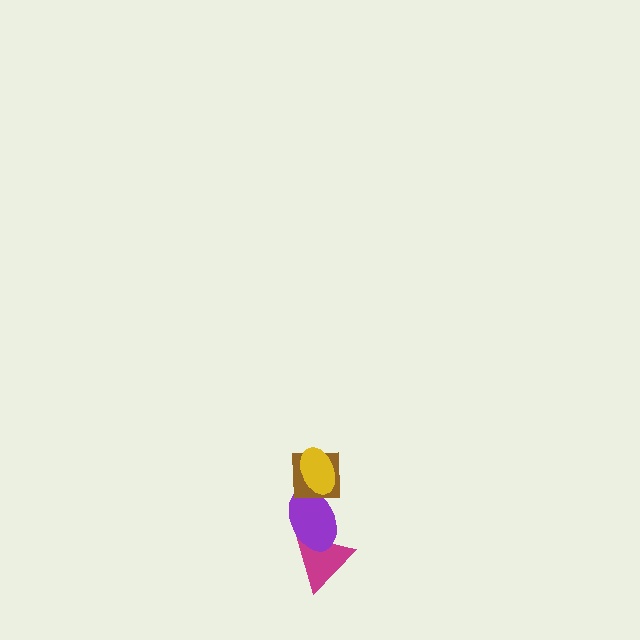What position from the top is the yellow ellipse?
The yellow ellipse is 1st from the top.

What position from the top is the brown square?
The brown square is 2nd from the top.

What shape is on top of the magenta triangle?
The purple ellipse is on top of the magenta triangle.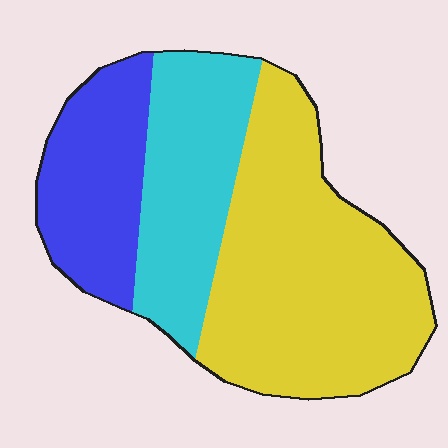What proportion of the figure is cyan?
Cyan covers roughly 25% of the figure.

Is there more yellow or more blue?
Yellow.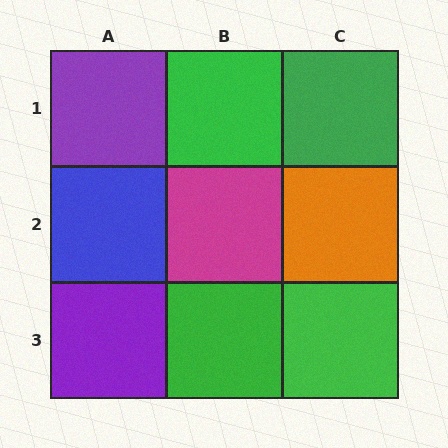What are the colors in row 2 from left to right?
Blue, magenta, orange.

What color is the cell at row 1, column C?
Green.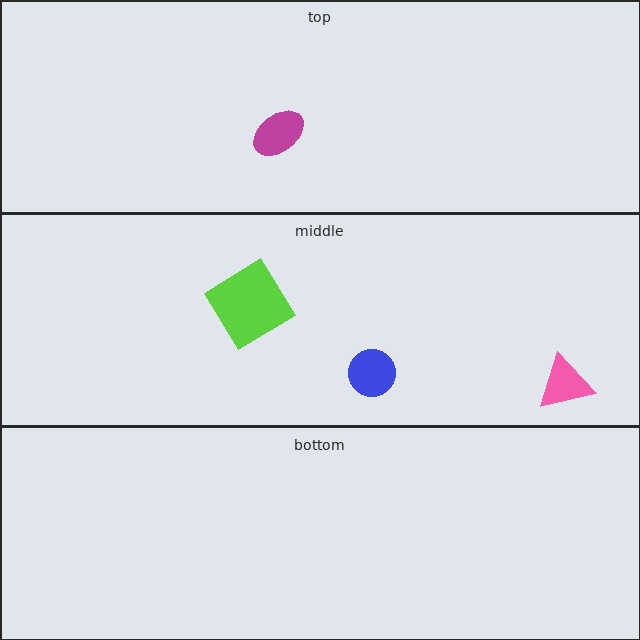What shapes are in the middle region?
The lime diamond, the pink triangle, the blue circle.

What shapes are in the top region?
The magenta ellipse.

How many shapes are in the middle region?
3.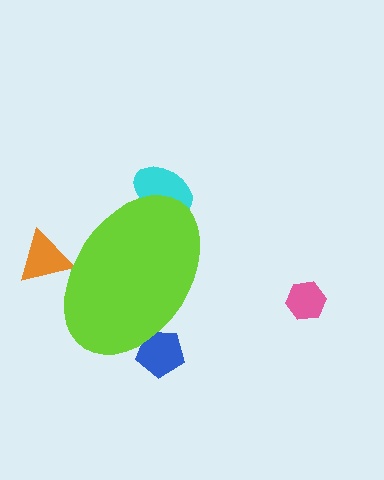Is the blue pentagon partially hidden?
Yes, the blue pentagon is partially hidden behind the lime ellipse.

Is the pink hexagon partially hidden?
No, the pink hexagon is fully visible.